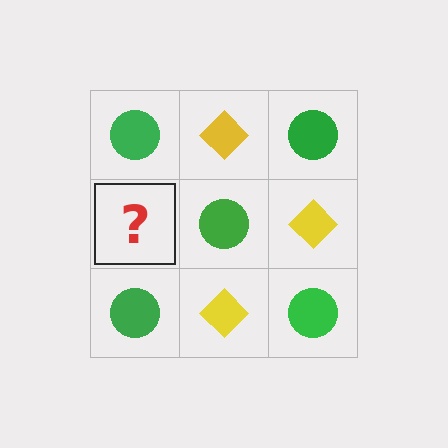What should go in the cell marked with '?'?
The missing cell should contain a yellow diamond.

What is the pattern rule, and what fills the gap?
The rule is that it alternates green circle and yellow diamond in a checkerboard pattern. The gap should be filled with a yellow diamond.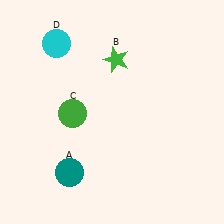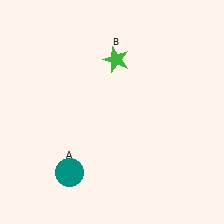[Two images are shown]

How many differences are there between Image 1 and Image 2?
There are 2 differences between the two images.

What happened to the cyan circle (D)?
The cyan circle (D) was removed in Image 2. It was in the top-left area of Image 1.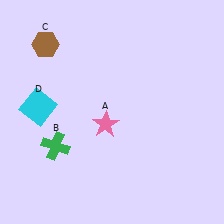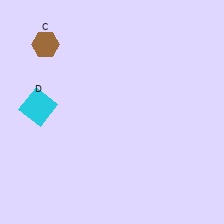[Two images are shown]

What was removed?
The green cross (B), the pink star (A) were removed in Image 2.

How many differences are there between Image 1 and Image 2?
There are 2 differences between the two images.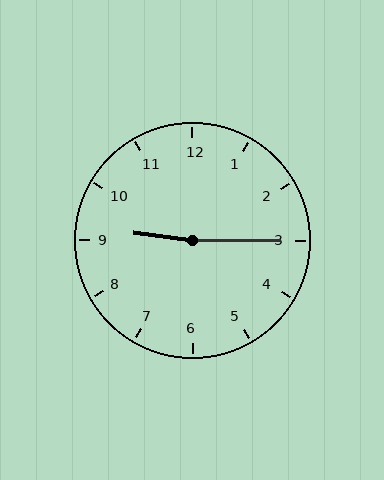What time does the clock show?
9:15.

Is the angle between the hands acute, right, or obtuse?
It is obtuse.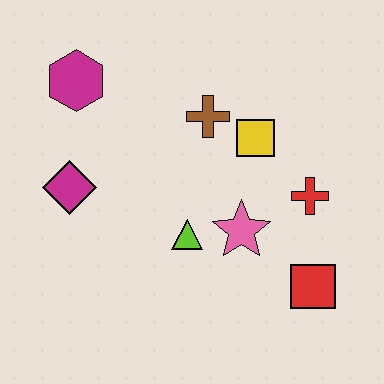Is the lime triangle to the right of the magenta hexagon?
Yes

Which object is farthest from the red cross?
The magenta hexagon is farthest from the red cross.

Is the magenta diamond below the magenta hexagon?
Yes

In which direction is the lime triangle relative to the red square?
The lime triangle is to the left of the red square.